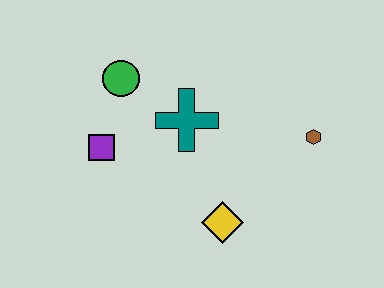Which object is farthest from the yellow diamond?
The green circle is farthest from the yellow diamond.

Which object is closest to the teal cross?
The green circle is closest to the teal cross.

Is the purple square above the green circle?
No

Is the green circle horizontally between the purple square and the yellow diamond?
Yes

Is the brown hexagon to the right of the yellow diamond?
Yes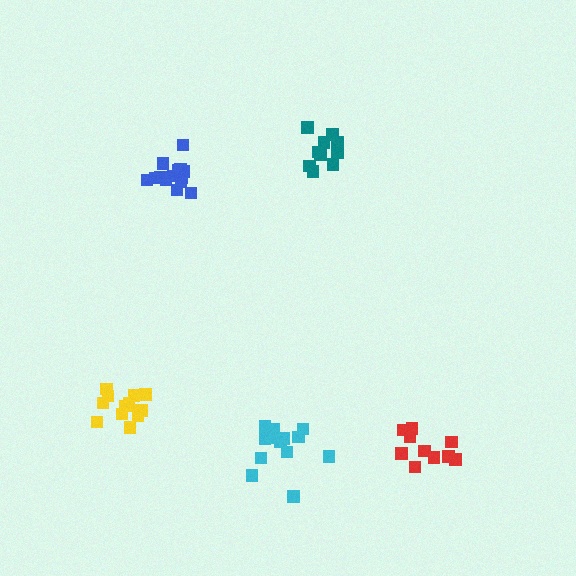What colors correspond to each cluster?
The clusters are colored: yellow, cyan, red, blue, teal.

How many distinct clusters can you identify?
There are 5 distinct clusters.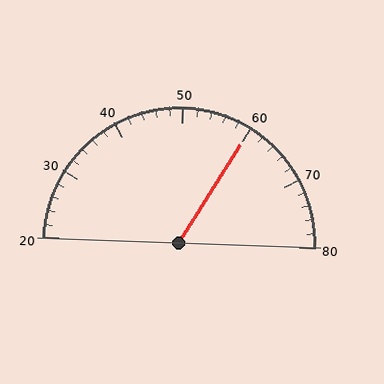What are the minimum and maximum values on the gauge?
The gauge ranges from 20 to 80.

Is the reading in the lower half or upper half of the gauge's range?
The reading is in the upper half of the range (20 to 80).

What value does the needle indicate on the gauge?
The needle indicates approximately 60.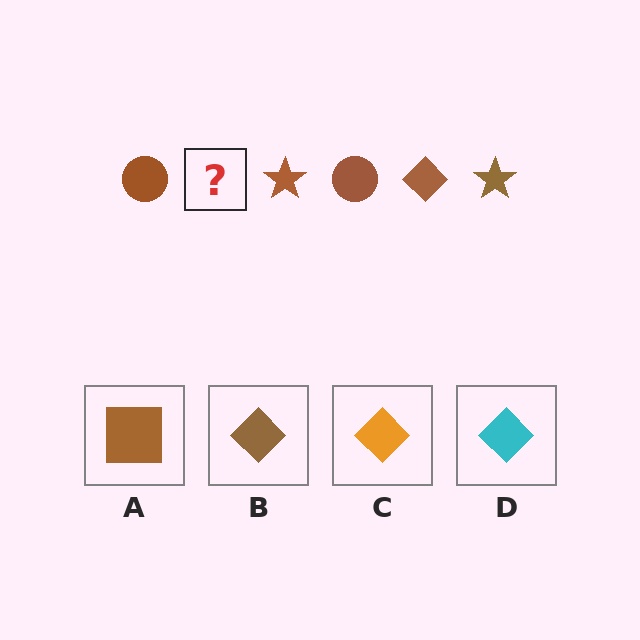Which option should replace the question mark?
Option B.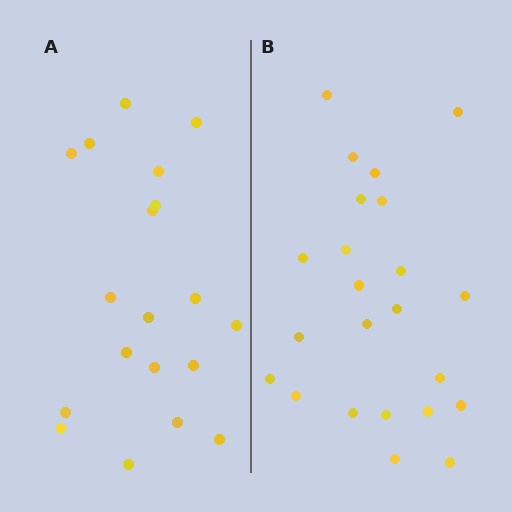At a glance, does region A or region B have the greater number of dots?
Region B (the right region) has more dots.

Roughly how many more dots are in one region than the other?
Region B has about 4 more dots than region A.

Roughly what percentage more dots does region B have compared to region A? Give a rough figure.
About 20% more.